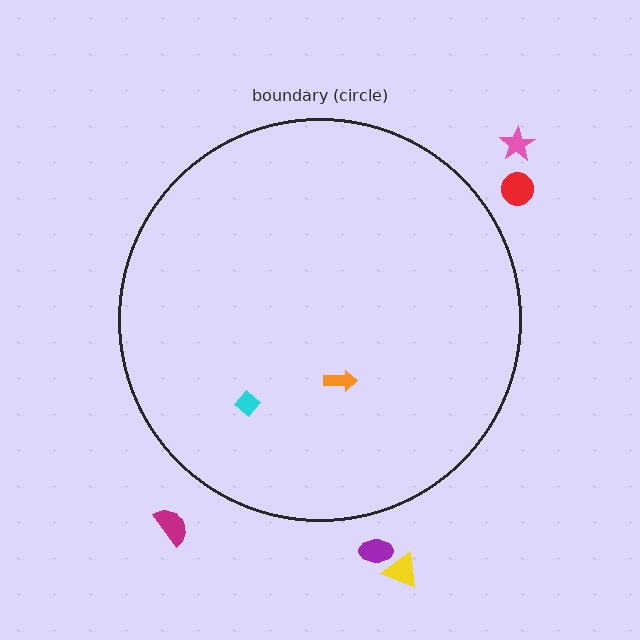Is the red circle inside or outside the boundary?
Outside.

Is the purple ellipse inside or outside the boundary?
Outside.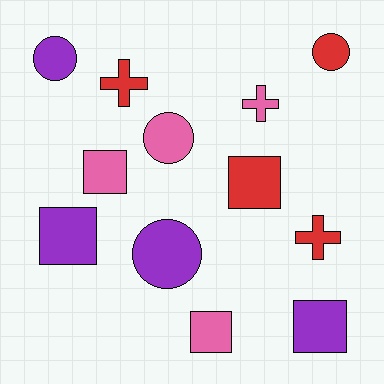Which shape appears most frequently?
Square, with 5 objects.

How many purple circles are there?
There are 2 purple circles.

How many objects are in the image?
There are 12 objects.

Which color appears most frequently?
Purple, with 4 objects.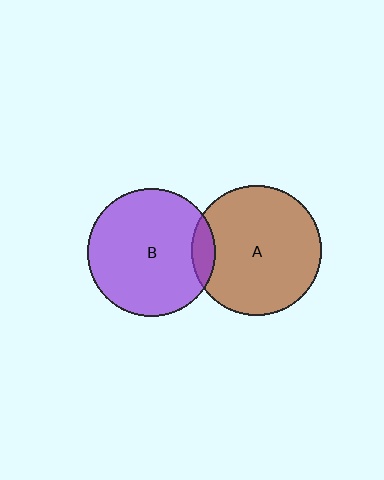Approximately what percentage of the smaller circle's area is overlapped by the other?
Approximately 10%.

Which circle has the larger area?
Circle A (brown).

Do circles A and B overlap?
Yes.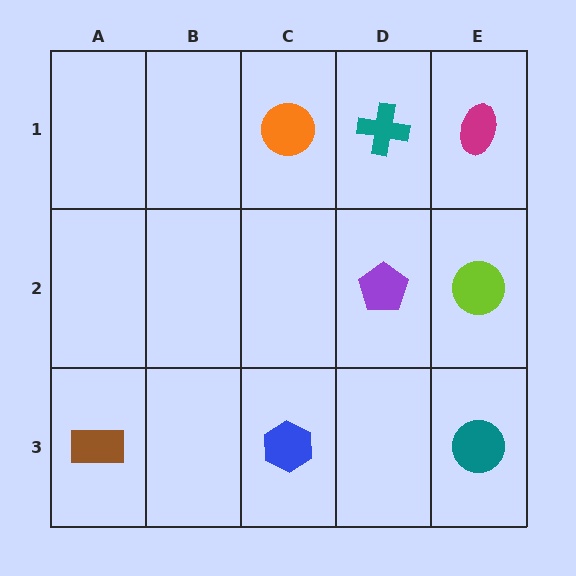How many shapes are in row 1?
3 shapes.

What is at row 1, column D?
A teal cross.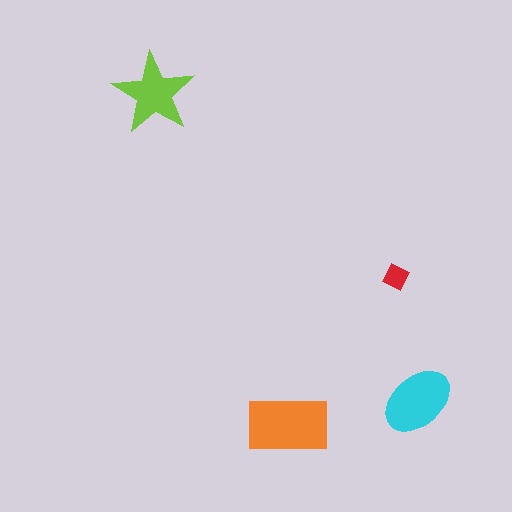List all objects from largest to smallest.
The orange rectangle, the cyan ellipse, the lime star, the red diamond.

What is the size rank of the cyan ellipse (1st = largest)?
2nd.